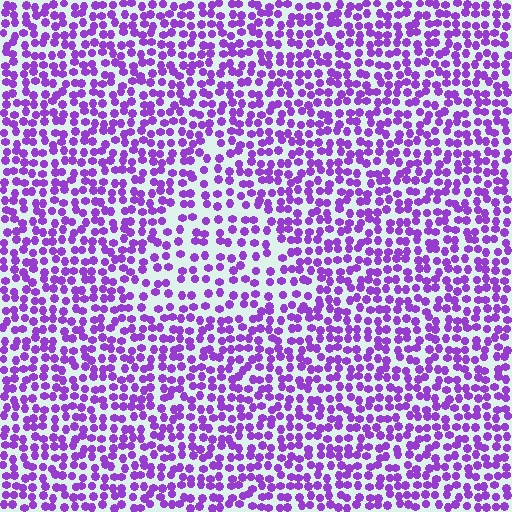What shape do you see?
I see a triangle.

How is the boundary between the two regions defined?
The boundary is defined by a change in element density (approximately 1.6x ratio). All elements are the same color, size, and shape.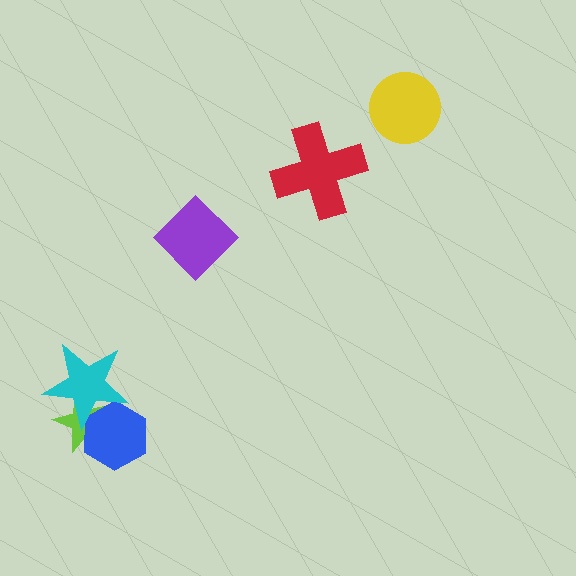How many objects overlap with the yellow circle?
0 objects overlap with the yellow circle.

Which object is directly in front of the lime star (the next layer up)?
The blue hexagon is directly in front of the lime star.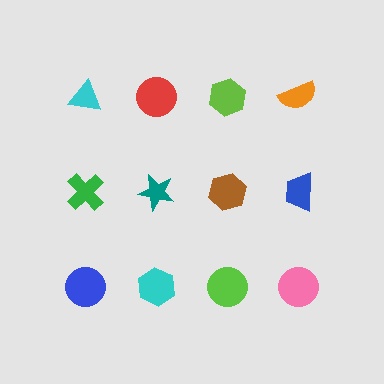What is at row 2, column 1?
A green cross.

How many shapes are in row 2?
4 shapes.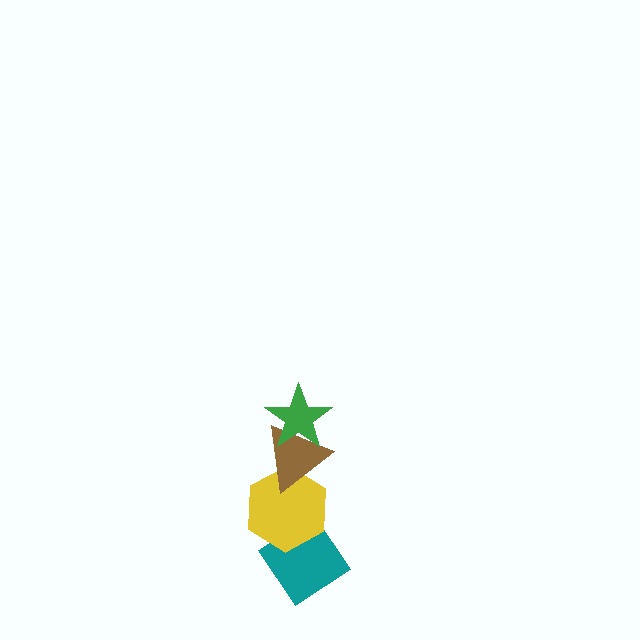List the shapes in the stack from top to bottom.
From top to bottom: the green star, the brown triangle, the yellow hexagon, the teal diamond.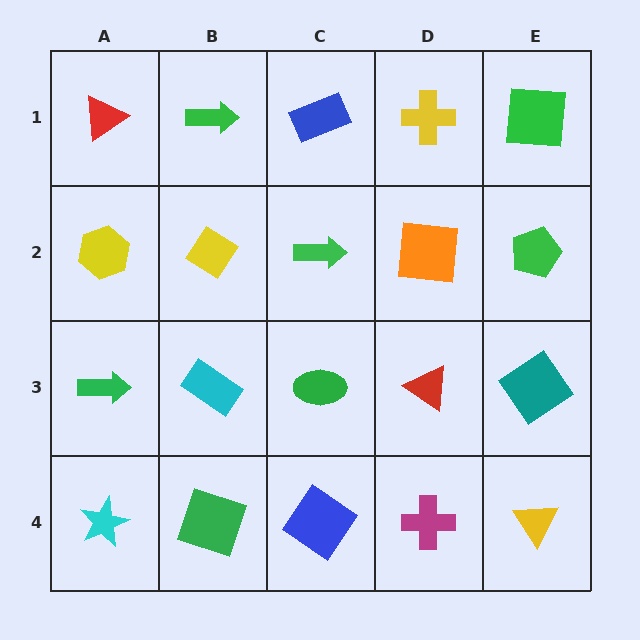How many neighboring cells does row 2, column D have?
4.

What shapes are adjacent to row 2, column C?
A blue rectangle (row 1, column C), a green ellipse (row 3, column C), a yellow diamond (row 2, column B), an orange square (row 2, column D).